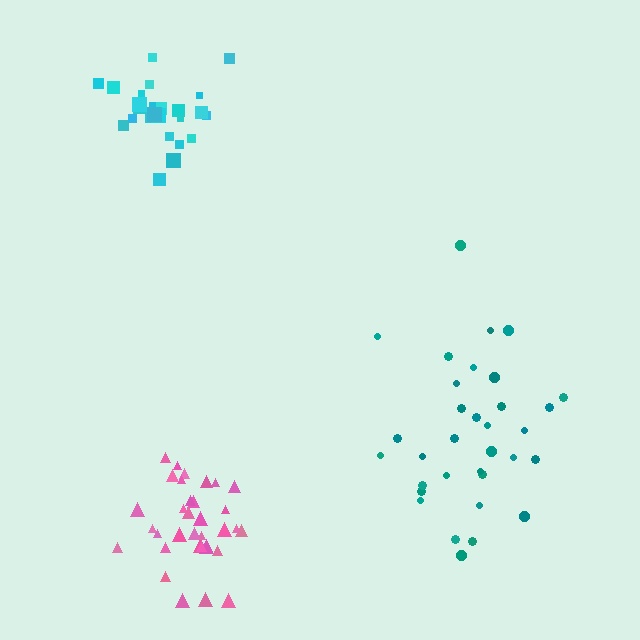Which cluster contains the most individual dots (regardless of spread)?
Teal (33).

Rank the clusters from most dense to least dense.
cyan, pink, teal.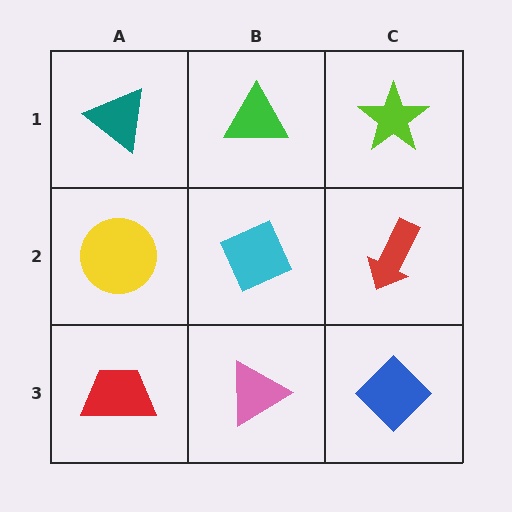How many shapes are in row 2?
3 shapes.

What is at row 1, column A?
A teal triangle.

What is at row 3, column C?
A blue diamond.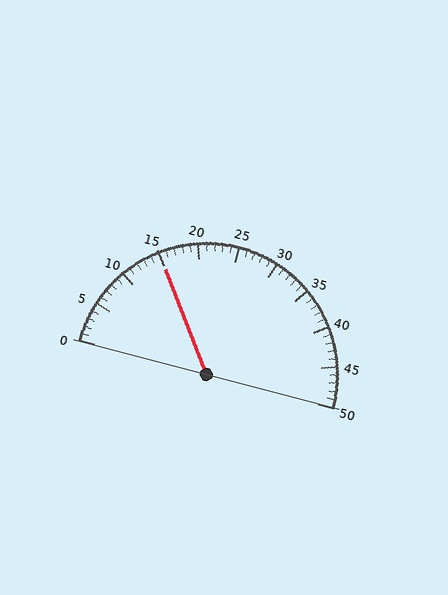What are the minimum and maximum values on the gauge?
The gauge ranges from 0 to 50.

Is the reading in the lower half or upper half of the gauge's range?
The reading is in the lower half of the range (0 to 50).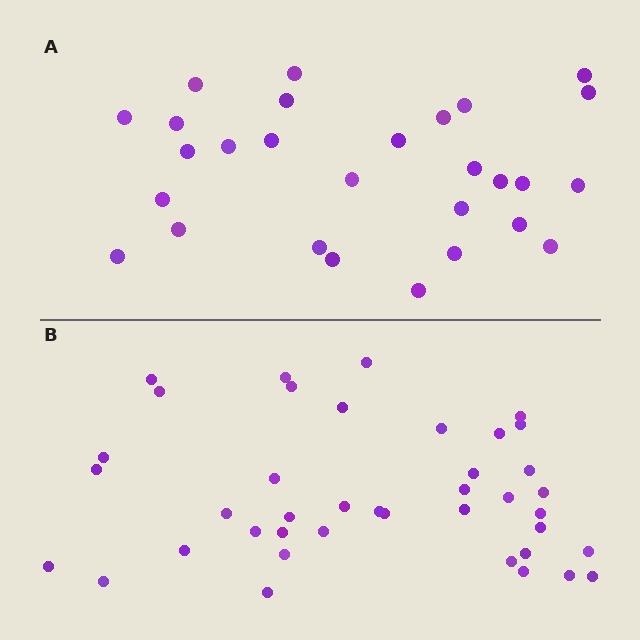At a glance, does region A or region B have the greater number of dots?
Region B (the bottom region) has more dots.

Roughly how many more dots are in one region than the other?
Region B has roughly 12 or so more dots than region A.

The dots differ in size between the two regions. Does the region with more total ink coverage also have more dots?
No. Region A has more total ink coverage because its dots are larger, but region B actually contains more individual dots. Total area can be misleading — the number of items is what matters here.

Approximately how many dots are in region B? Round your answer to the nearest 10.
About 40 dots.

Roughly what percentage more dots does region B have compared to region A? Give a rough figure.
About 45% more.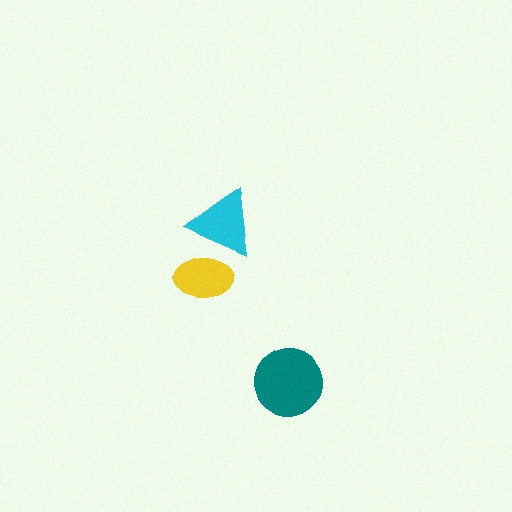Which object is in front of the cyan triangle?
The yellow ellipse is in front of the cyan triangle.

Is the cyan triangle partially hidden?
Yes, it is partially covered by another shape.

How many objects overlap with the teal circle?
0 objects overlap with the teal circle.